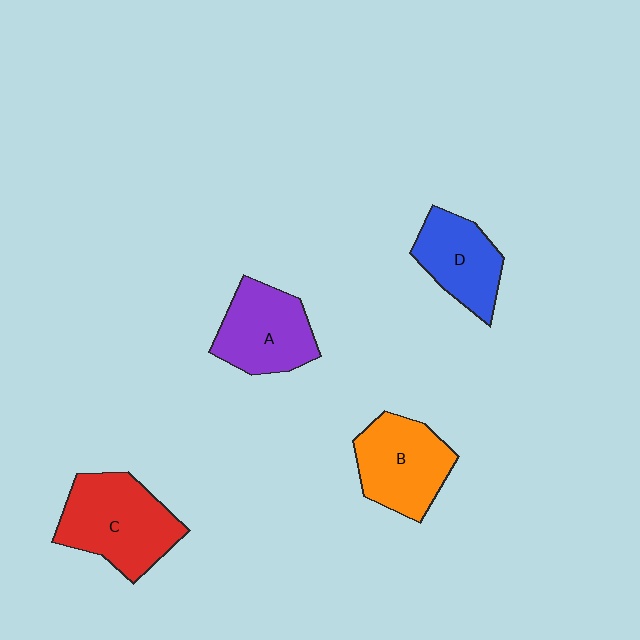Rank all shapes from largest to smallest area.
From largest to smallest: C (red), B (orange), A (purple), D (blue).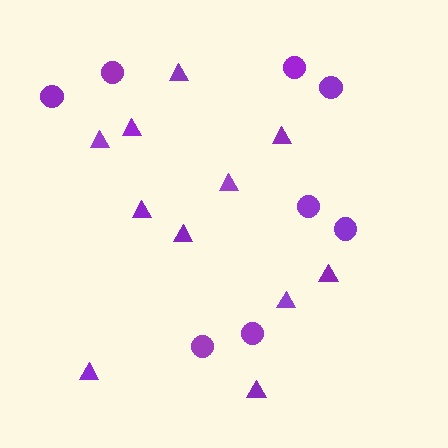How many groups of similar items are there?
There are 2 groups: one group of triangles (11) and one group of circles (8).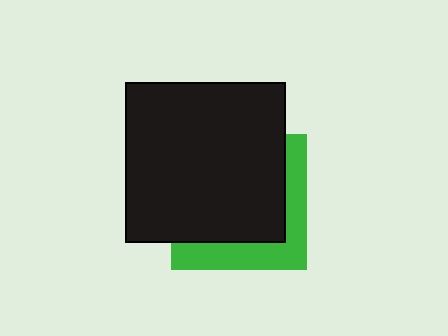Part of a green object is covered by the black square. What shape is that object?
It is a square.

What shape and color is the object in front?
The object in front is a black square.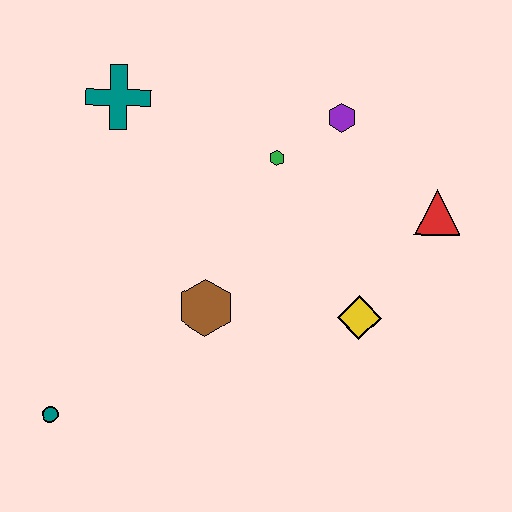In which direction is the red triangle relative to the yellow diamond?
The red triangle is above the yellow diamond.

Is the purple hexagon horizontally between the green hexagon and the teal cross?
No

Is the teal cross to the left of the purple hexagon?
Yes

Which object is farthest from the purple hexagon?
The teal circle is farthest from the purple hexagon.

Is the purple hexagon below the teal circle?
No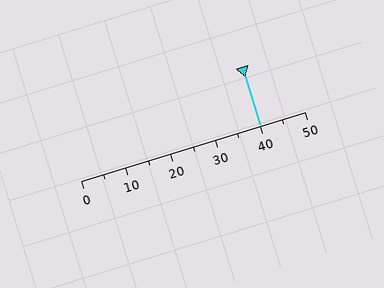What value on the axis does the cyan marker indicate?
The marker indicates approximately 40.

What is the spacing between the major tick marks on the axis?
The major ticks are spaced 10 apart.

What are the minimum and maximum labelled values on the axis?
The axis runs from 0 to 50.